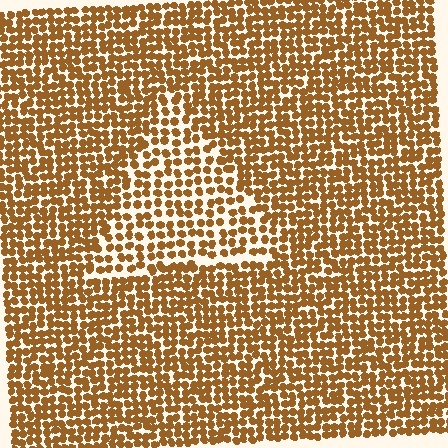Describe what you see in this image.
The image contains small brown elements arranged at two different densities. A triangle-shaped region is visible where the elements are less densely packed than the surrounding area.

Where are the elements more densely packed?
The elements are more densely packed outside the triangle boundary.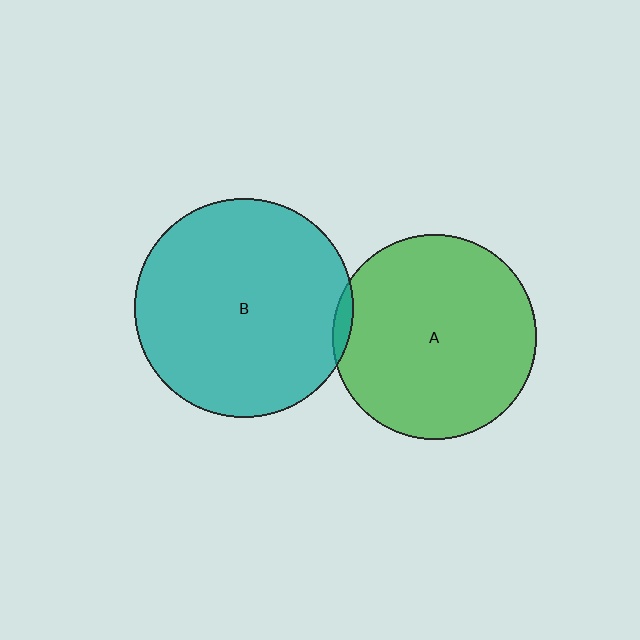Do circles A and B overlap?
Yes.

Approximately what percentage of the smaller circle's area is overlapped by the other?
Approximately 5%.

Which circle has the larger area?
Circle B (teal).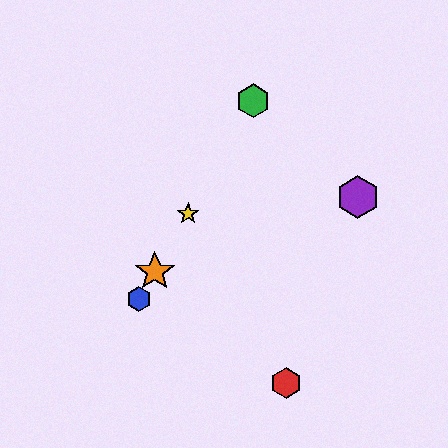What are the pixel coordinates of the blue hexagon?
The blue hexagon is at (139, 299).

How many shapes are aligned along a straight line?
4 shapes (the blue hexagon, the green hexagon, the yellow star, the orange star) are aligned along a straight line.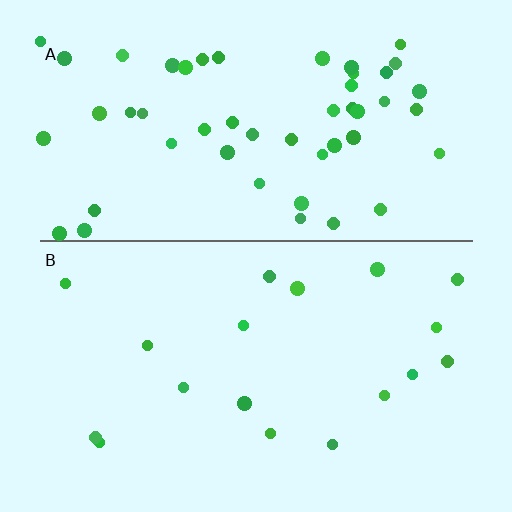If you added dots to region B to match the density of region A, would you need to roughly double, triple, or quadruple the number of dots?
Approximately triple.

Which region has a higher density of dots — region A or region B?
A (the top).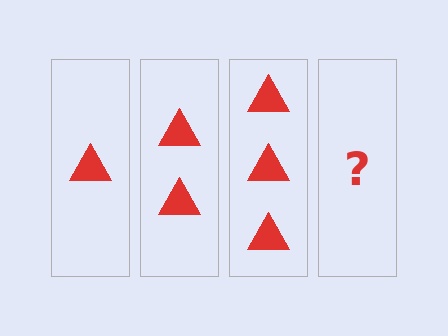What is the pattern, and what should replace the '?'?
The pattern is that each step adds one more triangle. The '?' should be 4 triangles.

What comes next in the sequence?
The next element should be 4 triangles.